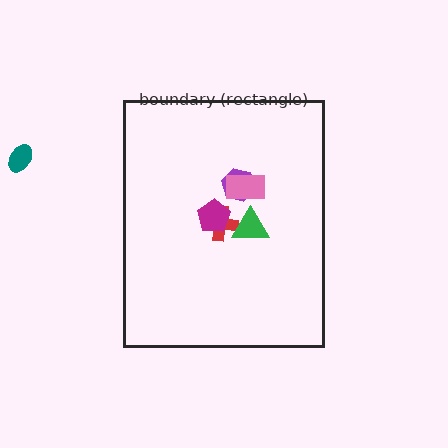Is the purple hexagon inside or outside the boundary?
Inside.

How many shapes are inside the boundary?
5 inside, 1 outside.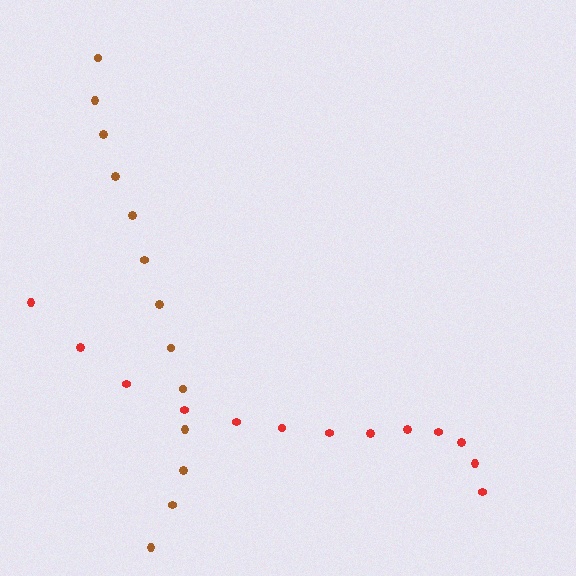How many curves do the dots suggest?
There are 2 distinct paths.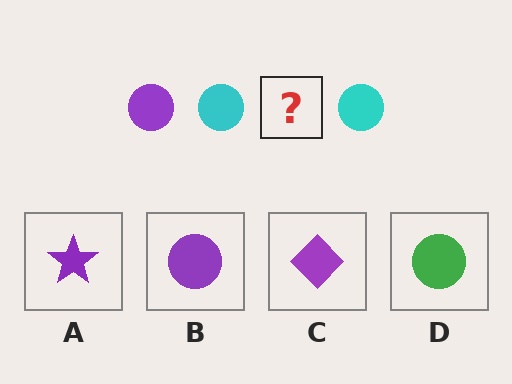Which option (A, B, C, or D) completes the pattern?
B.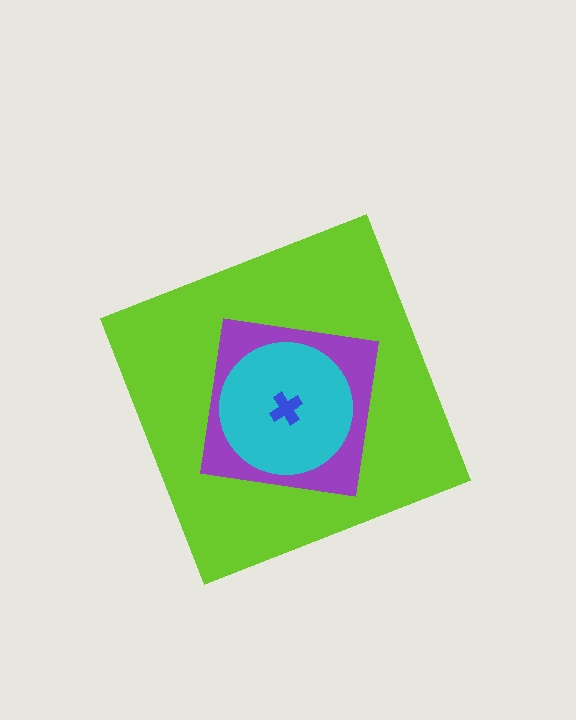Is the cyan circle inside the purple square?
Yes.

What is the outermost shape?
The lime diamond.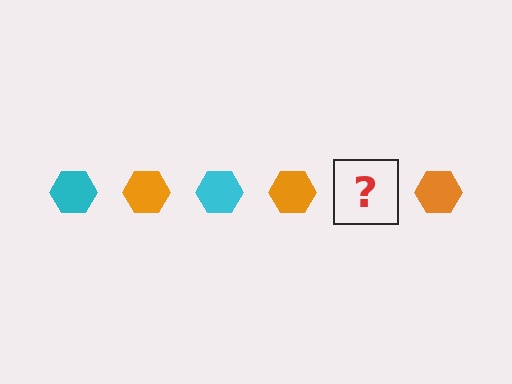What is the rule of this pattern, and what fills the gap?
The rule is that the pattern cycles through cyan, orange hexagons. The gap should be filled with a cyan hexagon.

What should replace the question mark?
The question mark should be replaced with a cyan hexagon.